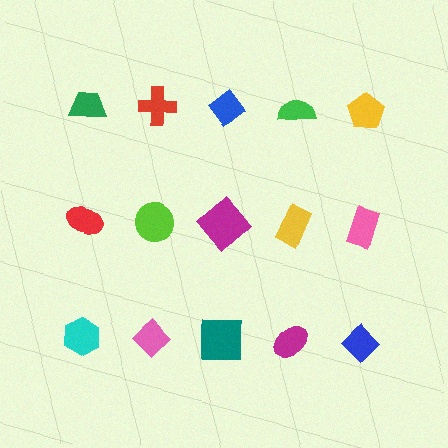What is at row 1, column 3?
A blue diamond.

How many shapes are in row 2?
5 shapes.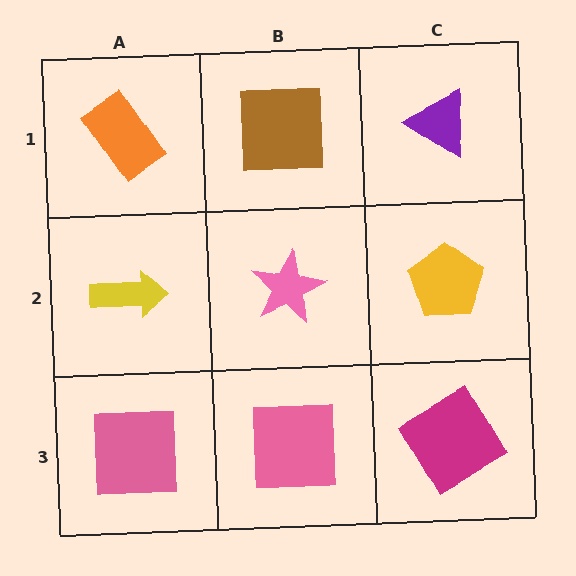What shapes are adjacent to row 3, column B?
A pink star (row 2, column B), a pink square (row 3, column A), a magenta diamond (row 3, column C).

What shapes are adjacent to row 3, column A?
A yellow arrow (row 2, column A), a pink square (row 3, column B).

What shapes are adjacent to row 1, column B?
A pink star (row 2, column B), an orange rectangle (row 1, column A), a purple triangle (row 1, column C).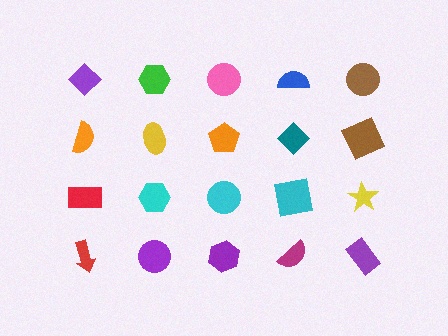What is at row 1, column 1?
A purple diamond.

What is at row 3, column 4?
A cyan square.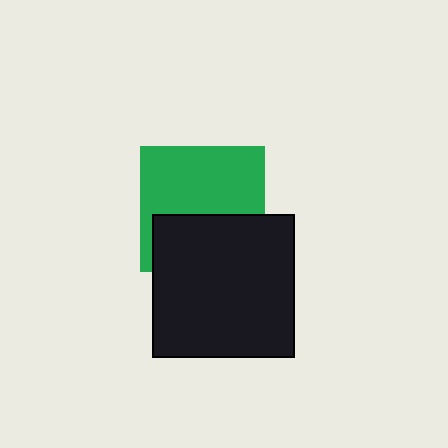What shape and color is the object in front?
The object in front is a black square.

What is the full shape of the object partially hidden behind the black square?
The partially hidden object is a green square.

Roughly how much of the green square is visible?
About half of it is visible (roughly 58%).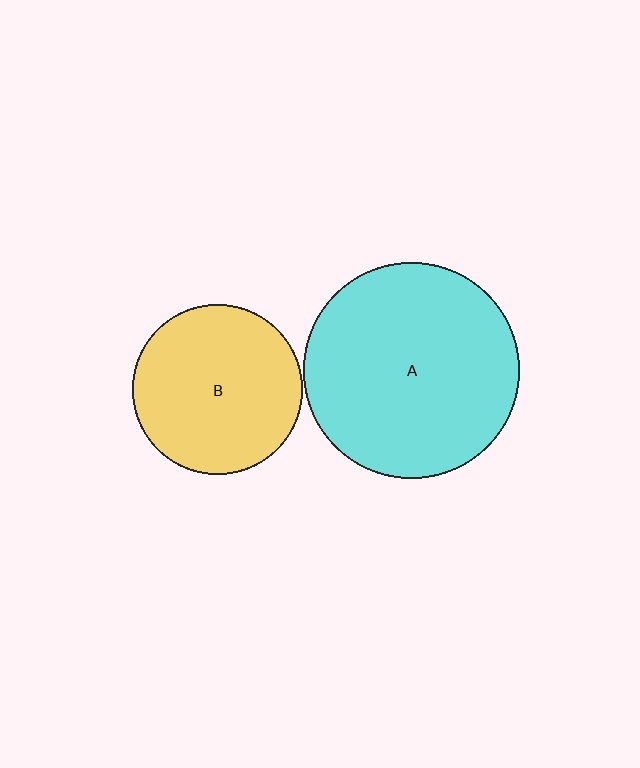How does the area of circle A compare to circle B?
Approximately 1.6 times.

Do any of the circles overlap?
No, none of the circles overlap.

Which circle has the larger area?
Circle A (cyan).